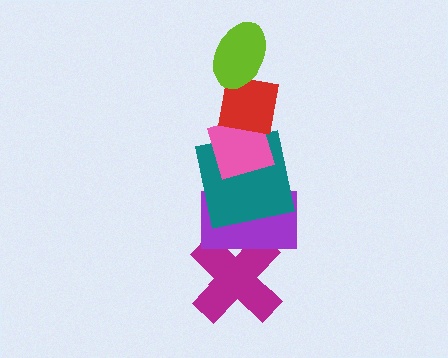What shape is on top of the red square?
The lime ellipse is on top of the red square.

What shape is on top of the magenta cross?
The purple rectangle is on top of the magenta cross.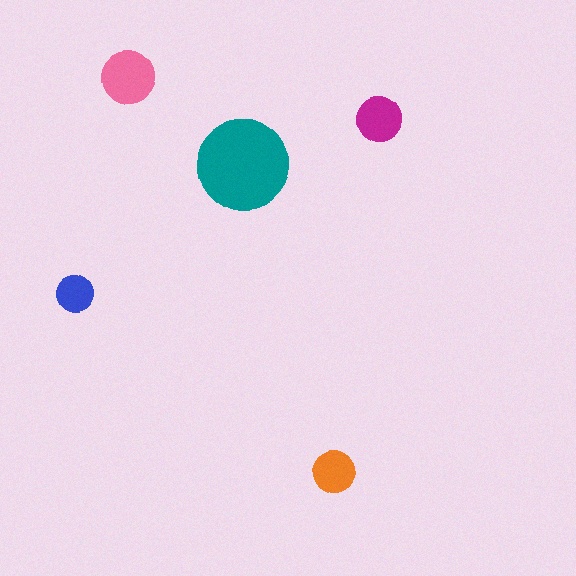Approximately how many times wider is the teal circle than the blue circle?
About 2.5 times wider.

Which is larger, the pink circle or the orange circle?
The pink one.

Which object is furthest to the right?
The magenta circle is rightmost.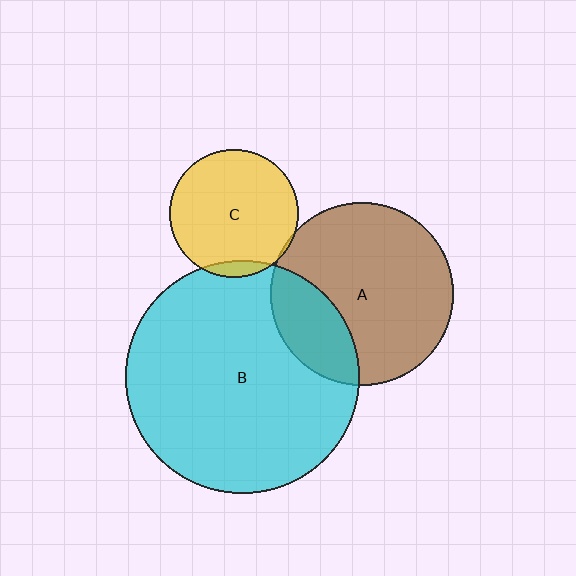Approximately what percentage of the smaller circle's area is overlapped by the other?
Approximately 5%.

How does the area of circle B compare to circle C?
Approximately 3.3 times.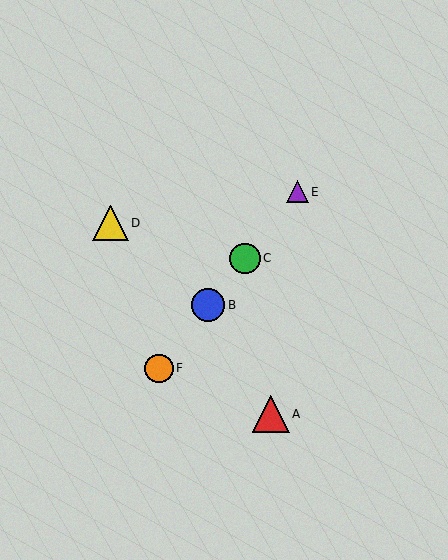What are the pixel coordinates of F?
Object F is at (159, 368).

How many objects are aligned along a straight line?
4 objects (B, C, E, F) are aligned along a straight line.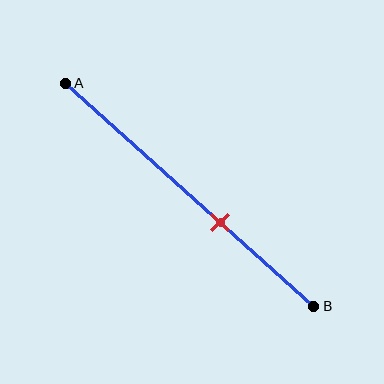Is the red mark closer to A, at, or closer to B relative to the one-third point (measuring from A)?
The red mark is closer to point B than the one-third point of segment AB.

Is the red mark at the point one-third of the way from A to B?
No, the mark is at about 60% from A, not at the 33% one-third point.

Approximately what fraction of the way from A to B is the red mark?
The red mark is approximately 60% of the way from A to B.